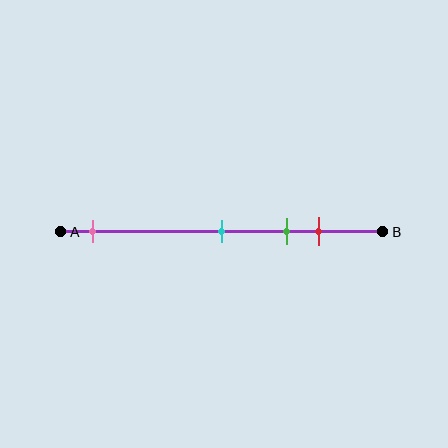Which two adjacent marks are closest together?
The green and red marks are the closest adjacent pair.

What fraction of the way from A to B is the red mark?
The red mark is approximately 80% (0.8) of the way from A to B.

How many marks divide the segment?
There are 4 marks dividing the segment.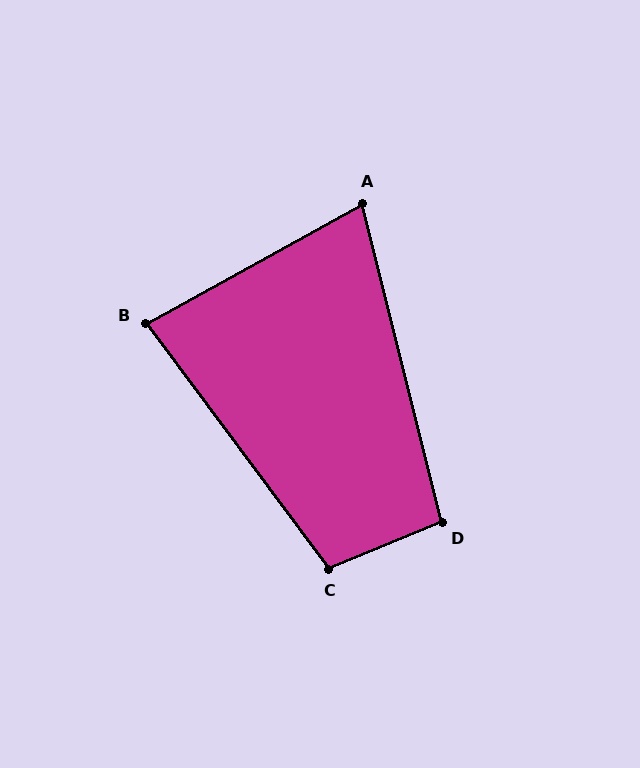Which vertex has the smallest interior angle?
A, at approximately 75 degrees.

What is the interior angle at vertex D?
Approximately 98 degrees (obtuse).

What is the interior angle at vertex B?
Approximately 82 degrees (acute).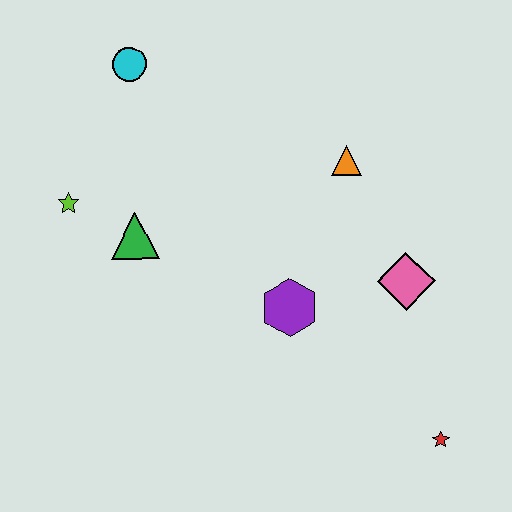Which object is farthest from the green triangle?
The red star is farthest from the green triangle.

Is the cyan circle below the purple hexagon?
No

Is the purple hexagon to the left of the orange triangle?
Yes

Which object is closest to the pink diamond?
The purple hexagon is closest to the pink diamond.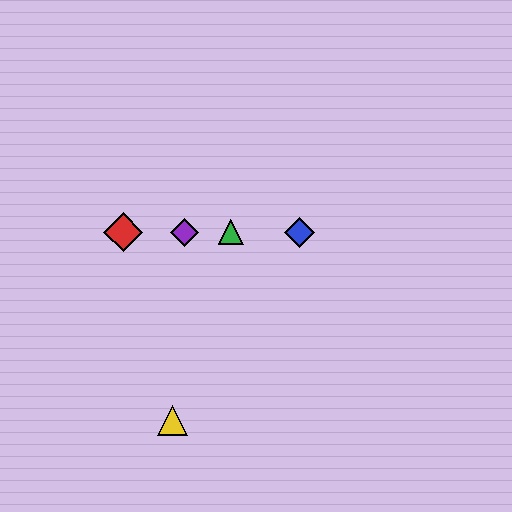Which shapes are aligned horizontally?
The red diamond, the blue diamond, the green triangle, the purple diamond are aligned horizontally.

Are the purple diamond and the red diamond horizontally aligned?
Yes, both are at y≈232.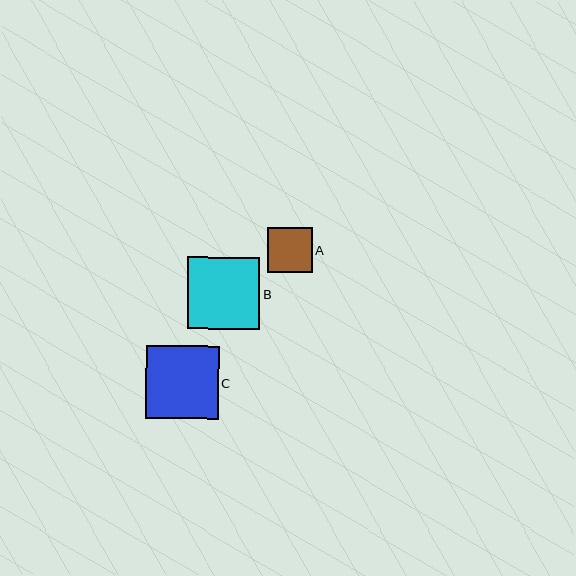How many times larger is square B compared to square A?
Square B is approximately 1.6 times the size of square A.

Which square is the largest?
Square C is the largest with a size of approximately 73 pixels.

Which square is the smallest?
Square A is the smallest with a size of approximately 45 pixels.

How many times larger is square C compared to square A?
Square C is approximately 1.6 times the size of square A.